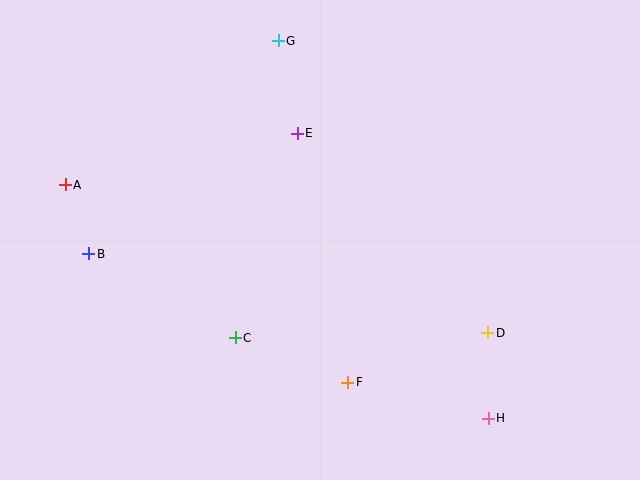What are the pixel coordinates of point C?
Point C is at (235, 338).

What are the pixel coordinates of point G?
Point G is at (278, 41).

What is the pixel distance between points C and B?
The distance between C and B is 169 pixels.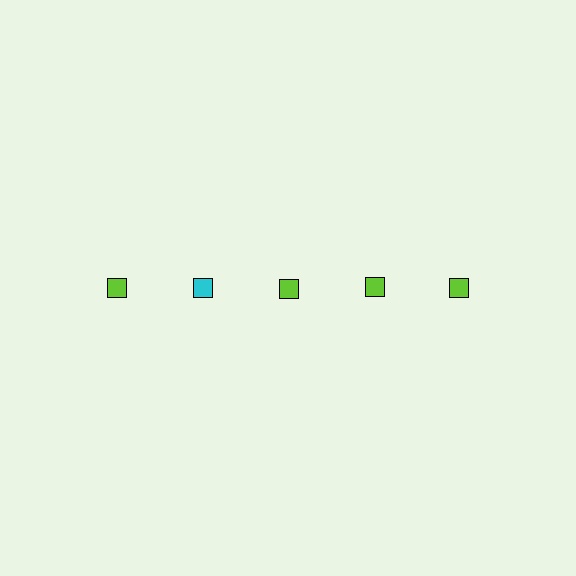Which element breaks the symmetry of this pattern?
The cyan square in the top row, second from left column breaks the symmetry. All other shapes are lime squares.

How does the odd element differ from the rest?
It has a different color: cyan instead of lime.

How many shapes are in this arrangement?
There are 5 shapes arranged in a grid pattern.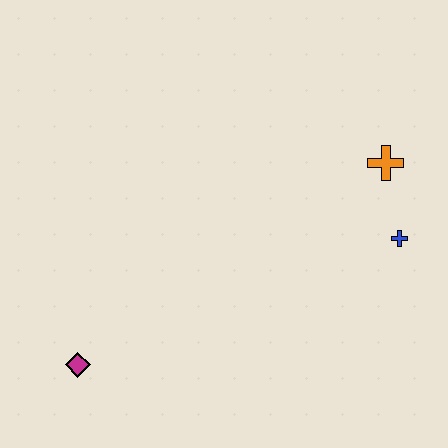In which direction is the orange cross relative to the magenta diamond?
The orange cross is to the right of the magenta diamond.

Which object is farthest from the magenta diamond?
The orange cross is farthest from the magenta diamond.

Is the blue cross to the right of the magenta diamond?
Yes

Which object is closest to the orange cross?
The blue cross is closest to the orange cross.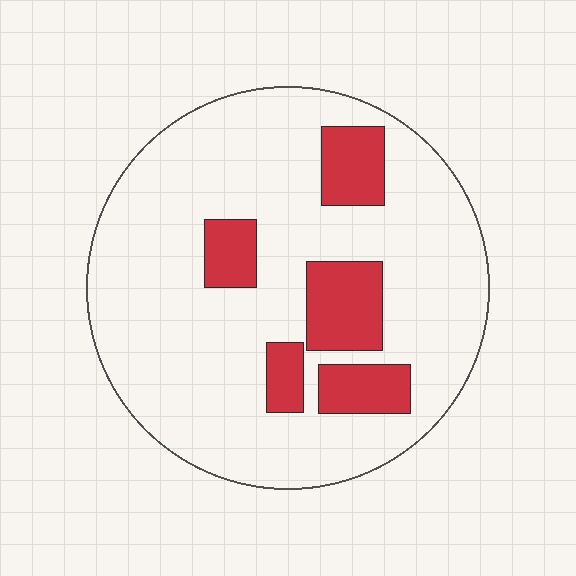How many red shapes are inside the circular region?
5.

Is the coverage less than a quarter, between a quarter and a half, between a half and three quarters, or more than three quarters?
Less than a quarter.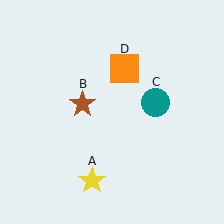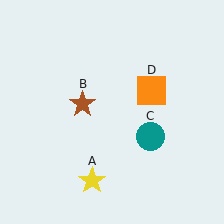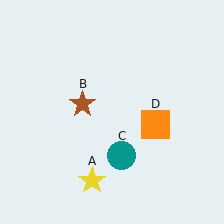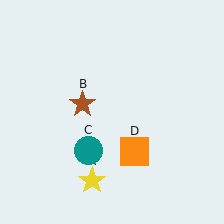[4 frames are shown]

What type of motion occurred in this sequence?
The teal circle (object C), orange square (object D) rotated clockwise around the center of the scene.